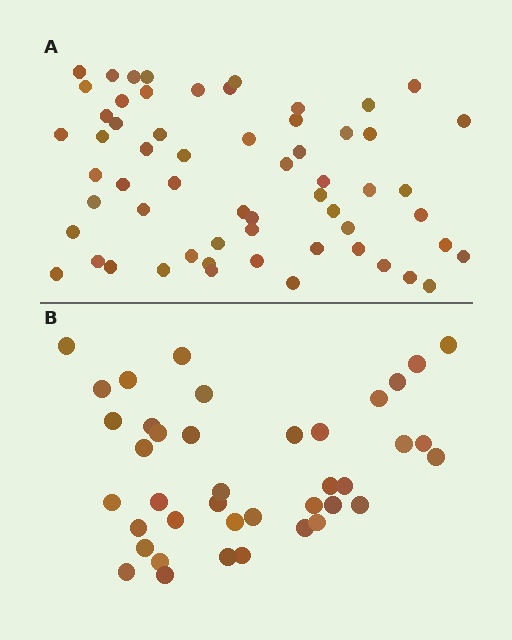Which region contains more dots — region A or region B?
Region A (the top region) has more dots.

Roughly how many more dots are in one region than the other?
Region A has approximately 20 more dots than region B.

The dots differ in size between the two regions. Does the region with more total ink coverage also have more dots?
No. Region B has more total ink coverage because its dots are larger, but region A actually contains more individual dots. Total area can be misleading — the number of items is what matters here.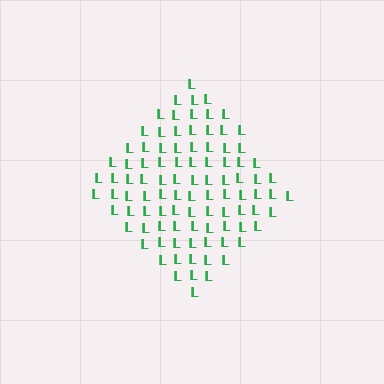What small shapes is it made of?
It is made of small letter L's.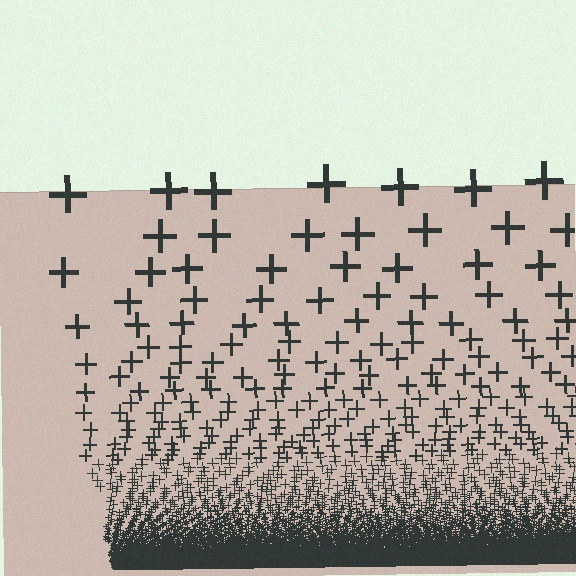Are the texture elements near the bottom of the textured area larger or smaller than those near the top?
Smaller. The gradient is inverted — elements near the bottom are smaller and denser.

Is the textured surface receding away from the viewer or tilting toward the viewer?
The surface appears to tilt toward the viewer. Texture elements get larger and sparser toward the top.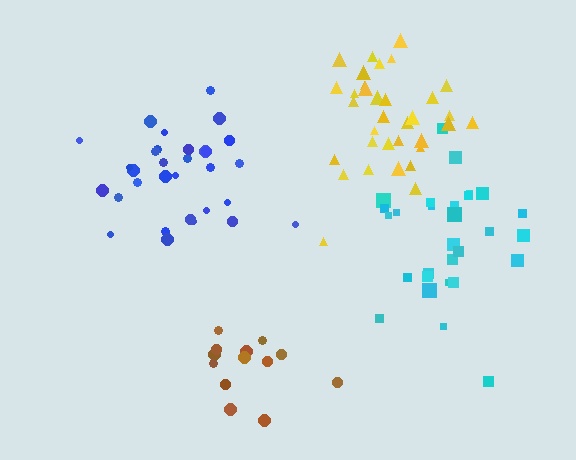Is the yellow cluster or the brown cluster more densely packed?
Yellow.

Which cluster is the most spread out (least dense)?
Brown.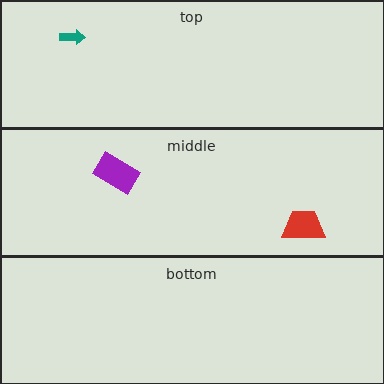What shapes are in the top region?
The teal arrow.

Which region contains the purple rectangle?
The middle region.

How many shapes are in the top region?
1.